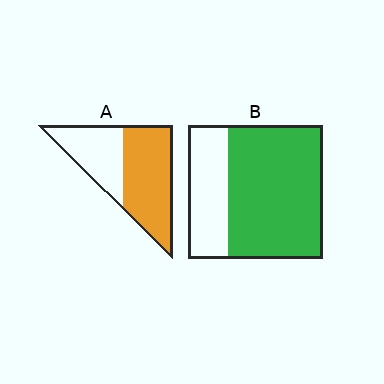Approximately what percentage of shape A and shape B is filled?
A is approximately 60% and B is approximately 70%.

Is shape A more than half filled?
Yes.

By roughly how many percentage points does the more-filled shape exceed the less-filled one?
By roughly 10 percentage points (B over A).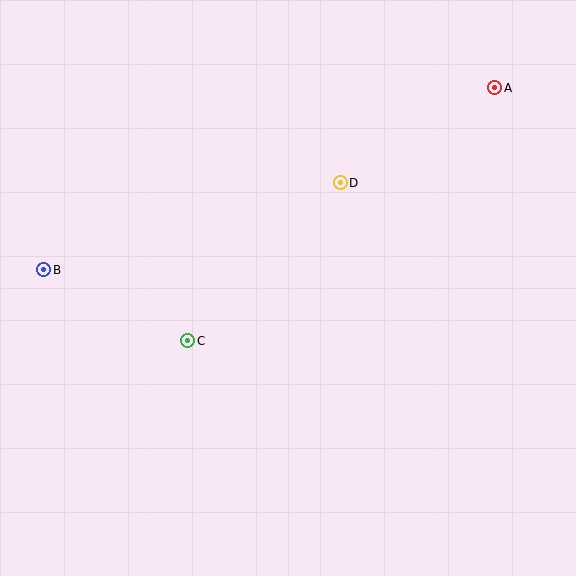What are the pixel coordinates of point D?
Point D is at (340, 183).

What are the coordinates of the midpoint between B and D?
The midpoint between B and D is at (192, 226).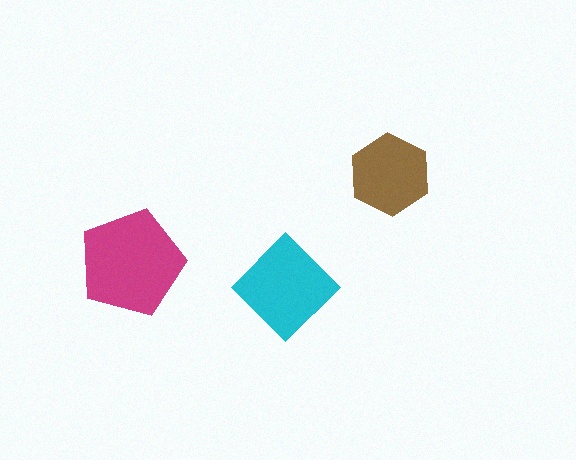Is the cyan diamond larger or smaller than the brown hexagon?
Larger.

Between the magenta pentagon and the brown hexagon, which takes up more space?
The magenta pentagon.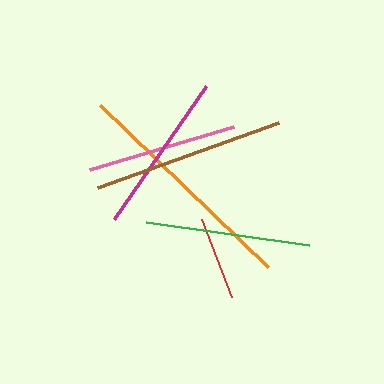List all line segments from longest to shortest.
From longest to shortest: orange, brown, green, magenta, pink, red.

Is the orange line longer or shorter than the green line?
The orange line is longer than the green line.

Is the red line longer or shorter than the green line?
The green line is longer than the red line.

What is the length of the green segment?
The green segment is approximately 165 pixels long.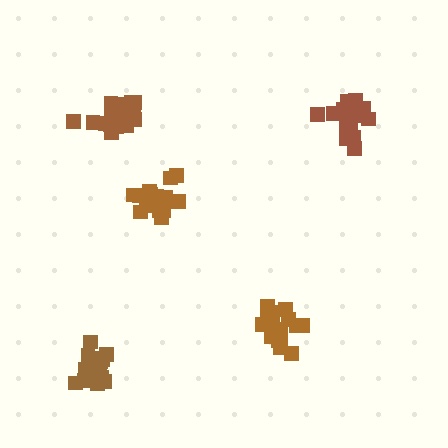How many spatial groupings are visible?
There are 5 spatial groupings.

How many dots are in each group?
Group 1: 18 dots, Group 2: 18 dots, Group 3: 17 dots, Group 4: 14 dots, Group 5: 17 dots (84 total).